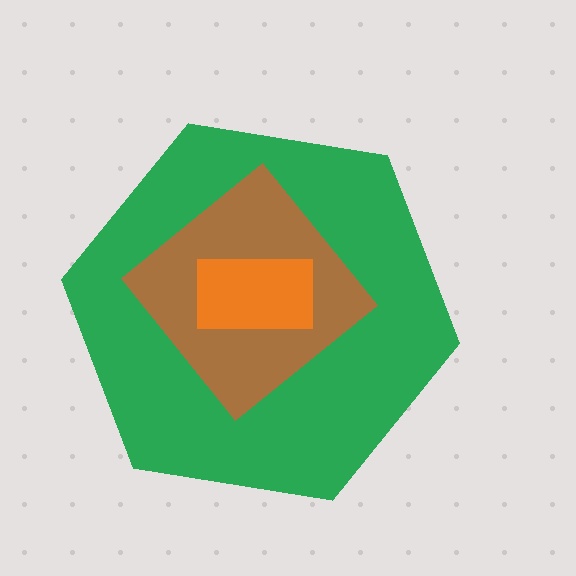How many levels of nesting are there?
3.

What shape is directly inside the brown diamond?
The orange rectangle.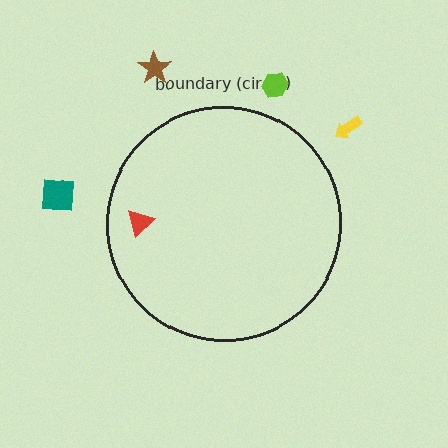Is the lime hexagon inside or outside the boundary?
Outside.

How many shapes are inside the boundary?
1 inside, 4 outside.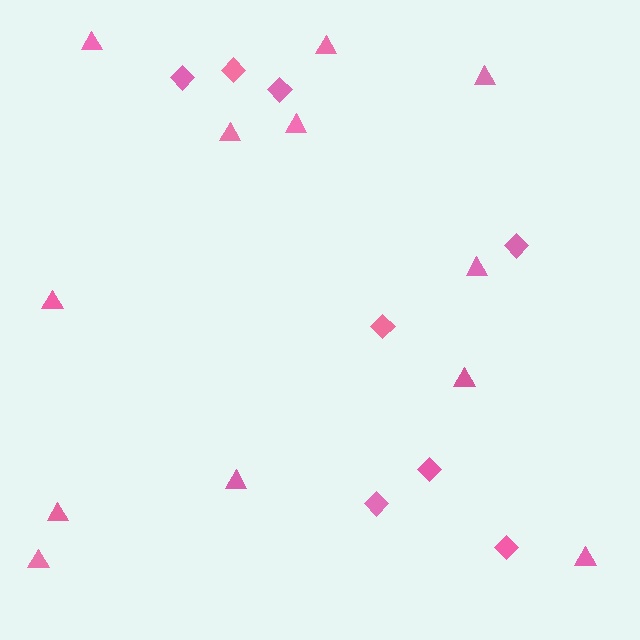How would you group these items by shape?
There are 2 groups: one group of triangles (12) and one group of diamonds (8).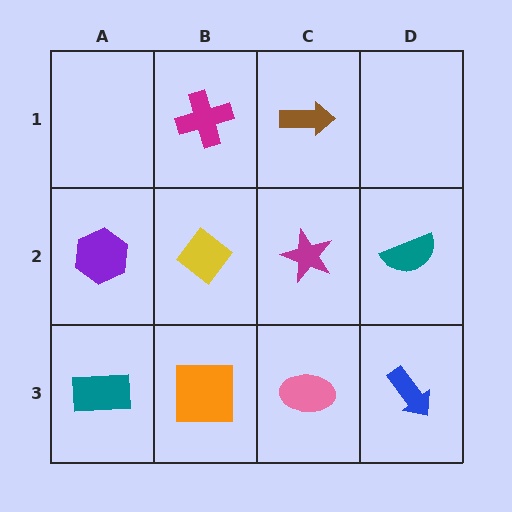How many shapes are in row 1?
2 shapes.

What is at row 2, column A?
A purple hexagon.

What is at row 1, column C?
A brown arrow.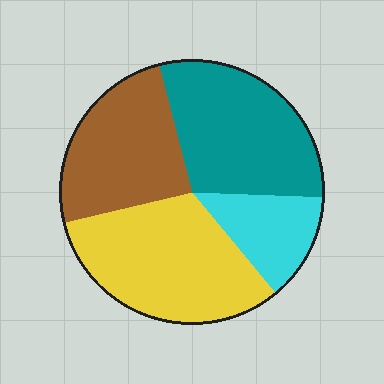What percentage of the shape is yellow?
Yellow covers about 30% of the shape.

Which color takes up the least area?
Cyan, at roughly 15%.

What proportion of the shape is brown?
Brown covers 25% of the shape.